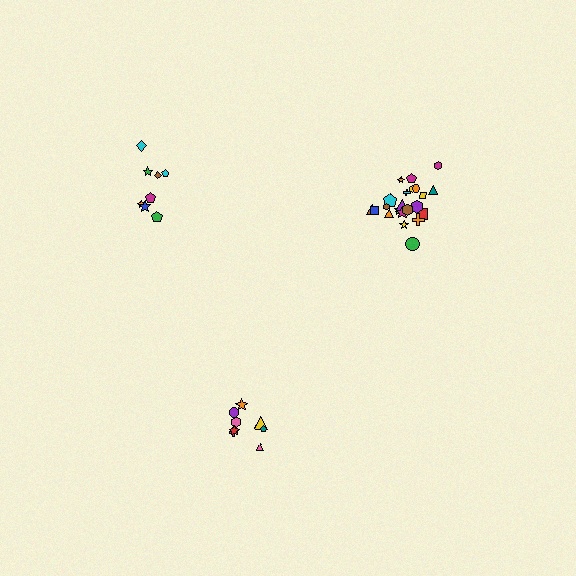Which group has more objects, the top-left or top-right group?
The top-right group.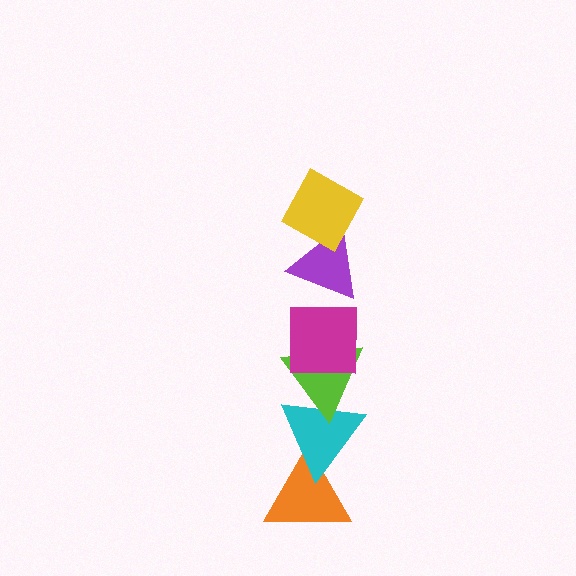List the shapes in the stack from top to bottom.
From top to bottom: the yellow diamond, the purple triangle, the magenta square, the lime triangle, the cyan triangle, the orange triangle.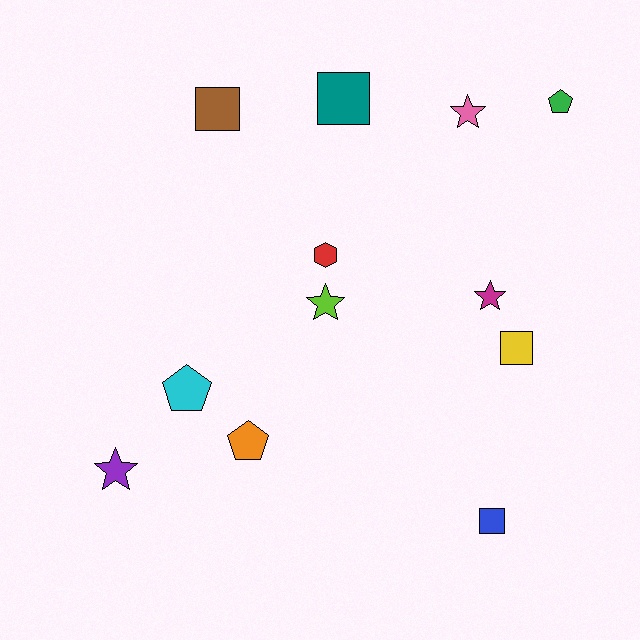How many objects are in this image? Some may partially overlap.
There are 12 objects.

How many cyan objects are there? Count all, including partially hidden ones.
There is 1 cyan object.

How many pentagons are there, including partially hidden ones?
There are 3 pentagons.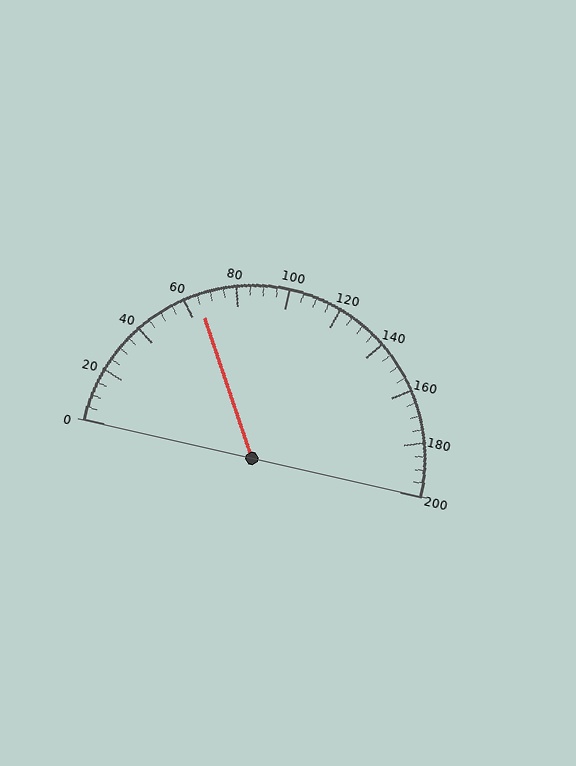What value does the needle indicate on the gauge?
The needle indicates approximately 65.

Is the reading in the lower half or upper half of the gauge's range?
The reading is in the lower half of the range (0 to 200).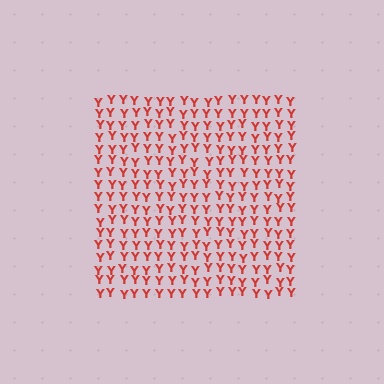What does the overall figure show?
The overall figure shows a square.